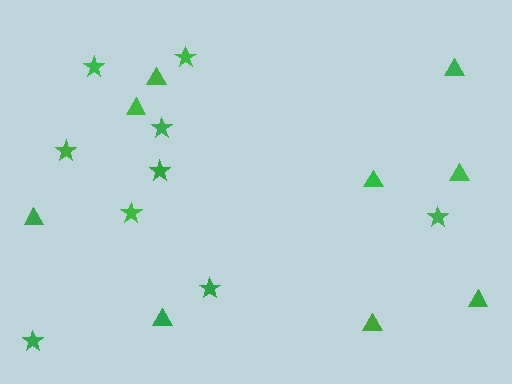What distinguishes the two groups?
There are 2 groups: one group of stars (9) and one group of triangles (9).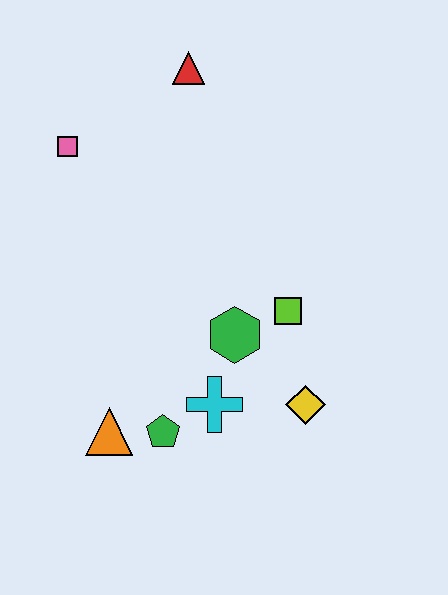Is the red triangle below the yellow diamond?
No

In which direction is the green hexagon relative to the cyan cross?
The green hexagon is above the cyan cross.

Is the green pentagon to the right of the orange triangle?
Yes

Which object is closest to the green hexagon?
The lime square is closest to the green hexagon.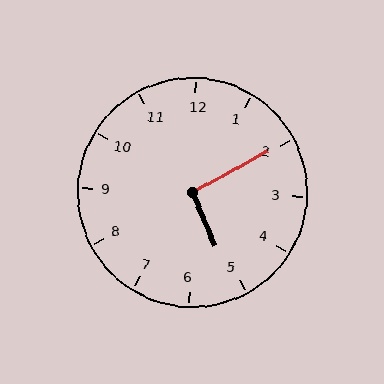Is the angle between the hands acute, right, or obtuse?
It is right.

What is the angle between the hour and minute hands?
Approximately 95 degrees.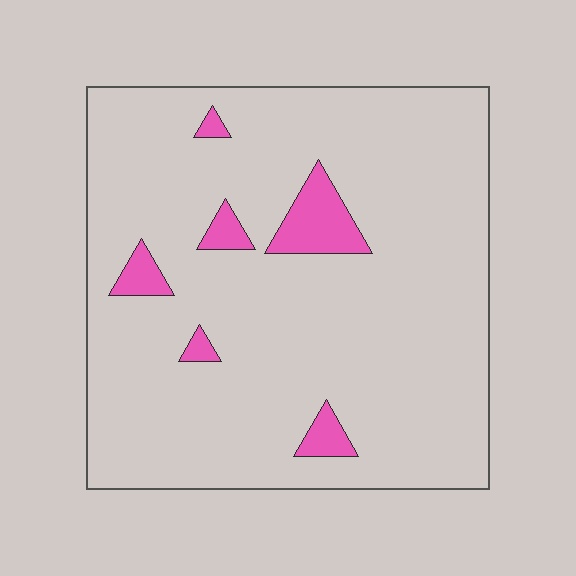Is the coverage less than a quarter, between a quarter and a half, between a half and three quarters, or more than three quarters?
Less than a quarter.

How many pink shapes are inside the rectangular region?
6.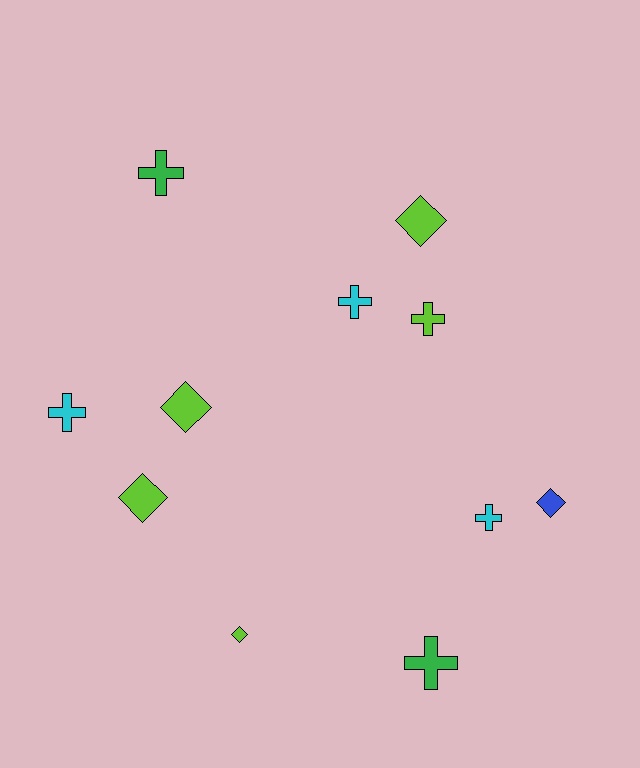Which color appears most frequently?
Lime, with 5 objects.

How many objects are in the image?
There are 11 objects.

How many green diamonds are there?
There are no green diamonds.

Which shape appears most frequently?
Cross, with 6 objects.